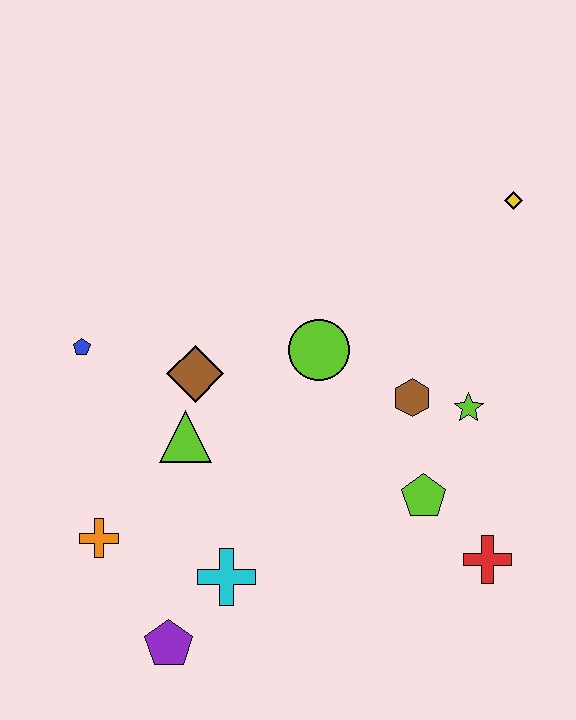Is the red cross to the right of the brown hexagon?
Yes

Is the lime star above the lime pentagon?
Yes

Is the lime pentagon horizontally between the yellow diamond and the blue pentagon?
Yes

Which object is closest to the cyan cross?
The purple pentagon is closest to the cyan cross.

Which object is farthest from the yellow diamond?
The purple pentagon is farthest from the yellow diamond.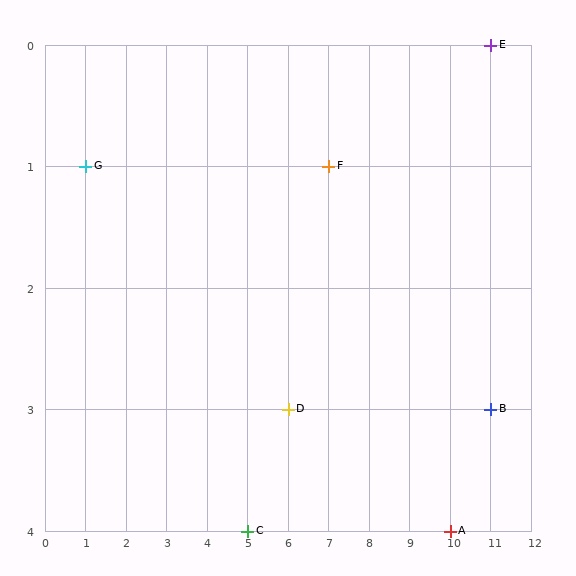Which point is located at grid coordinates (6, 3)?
Point D is at (6, 3).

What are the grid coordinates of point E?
Point E is at grid coordinates (11, 0).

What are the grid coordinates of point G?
Point G is at grid coordinates (1, 1).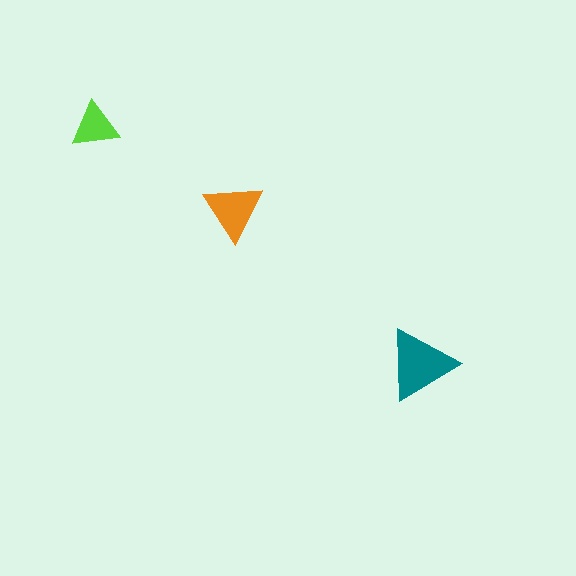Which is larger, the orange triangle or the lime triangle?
The orange one.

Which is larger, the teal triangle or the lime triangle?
The teal one.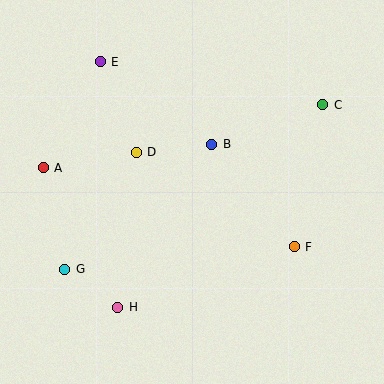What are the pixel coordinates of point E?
Point E is at (100, 62).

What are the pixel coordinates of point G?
Point G is at (65, 269).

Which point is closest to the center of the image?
Point B at (212, 144) is closest to the center.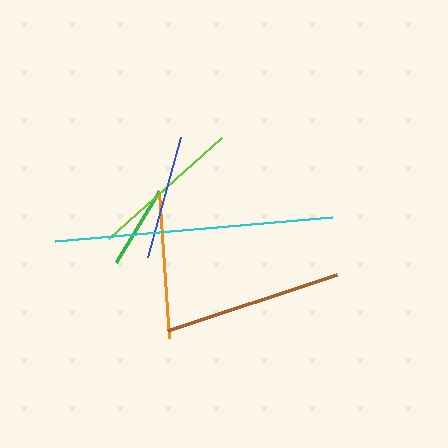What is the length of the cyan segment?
The cyan segment is approximately 278 pixels long.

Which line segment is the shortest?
The green line is the shortest at approximately 83 pixels.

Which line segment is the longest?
The cyan line is the longest at approximately 278 pixels.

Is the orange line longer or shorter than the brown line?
The brown line is longer than the orange line.